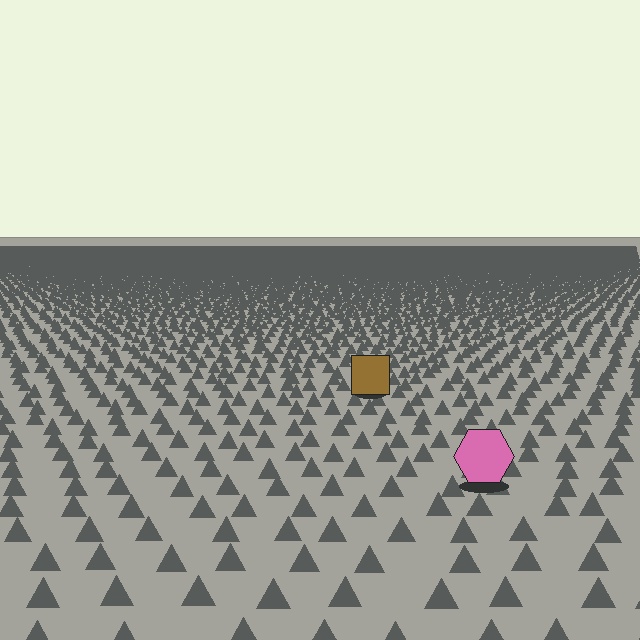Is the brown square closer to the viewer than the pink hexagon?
No. The pink hexagon is closer — you can tell from the texture gradient: the ground texture is coarser near it.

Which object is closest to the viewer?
The pink hexagon is closest. The texture marks near it are larger and more spread out.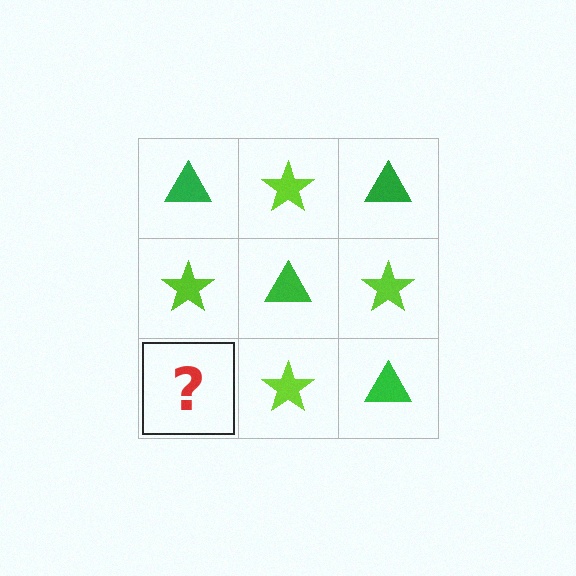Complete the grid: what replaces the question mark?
The question mark should be replaced with a green triangle.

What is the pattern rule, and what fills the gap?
The rule is that it alternates green triangle and lime star in a checkerboard pattern. The gap should be filled with a green triangle.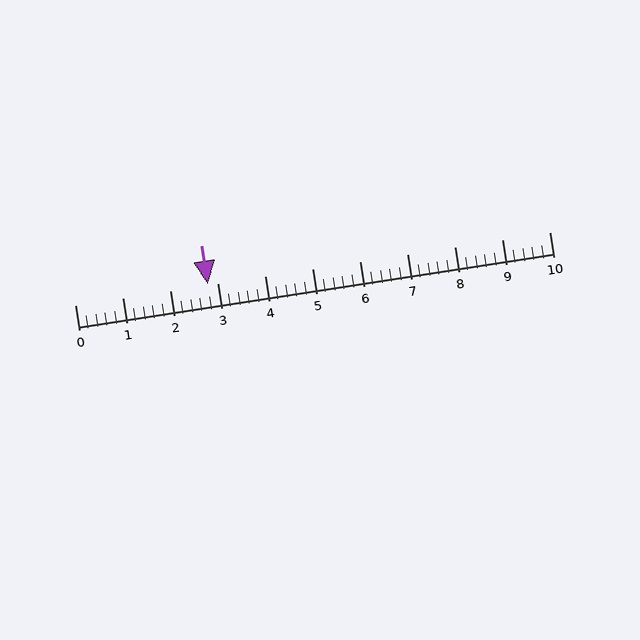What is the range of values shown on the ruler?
The ruler shows values from 0 to 10.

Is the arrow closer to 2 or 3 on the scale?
The arrow is closer to 3.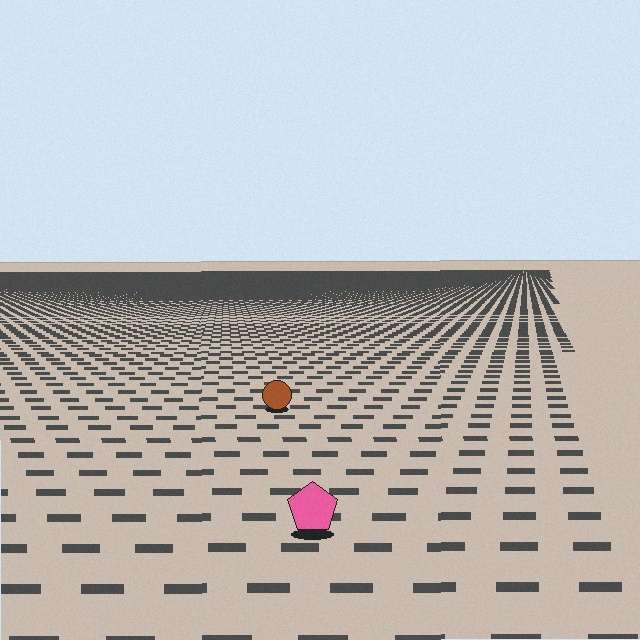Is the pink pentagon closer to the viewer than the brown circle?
Yes. The pink pentagon is closer — you can tell from the texture gradient: the ground texture is coarser near it.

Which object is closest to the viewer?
The pink pentagon is closest. The texture marks near it are larger and more spread out.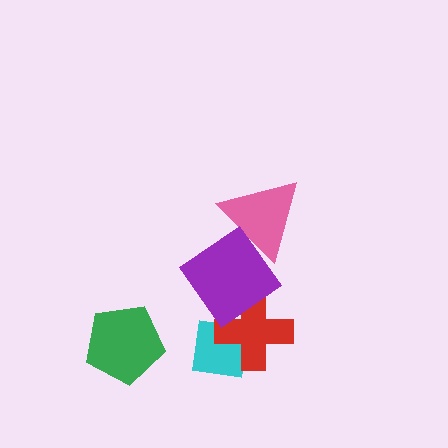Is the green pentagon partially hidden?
No, no other shape covers it.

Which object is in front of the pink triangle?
The purple diamond is in front of the pink triangle.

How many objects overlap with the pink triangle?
1 object overlaps with the pink triangle.